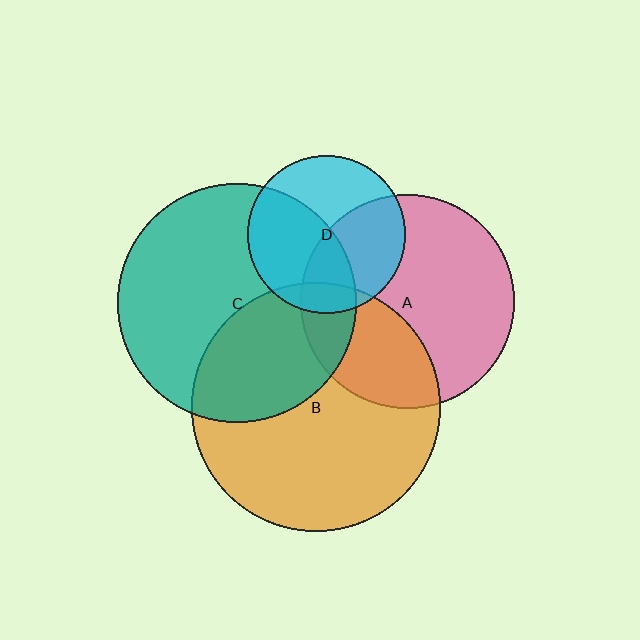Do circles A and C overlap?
Yes.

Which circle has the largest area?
Circle B (orange).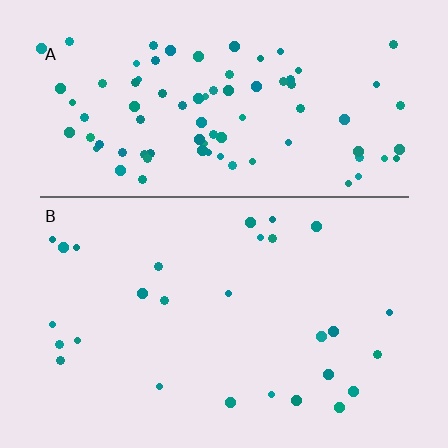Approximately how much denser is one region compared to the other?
Approximately 3.2× — region A over region B.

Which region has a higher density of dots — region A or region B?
A (the top).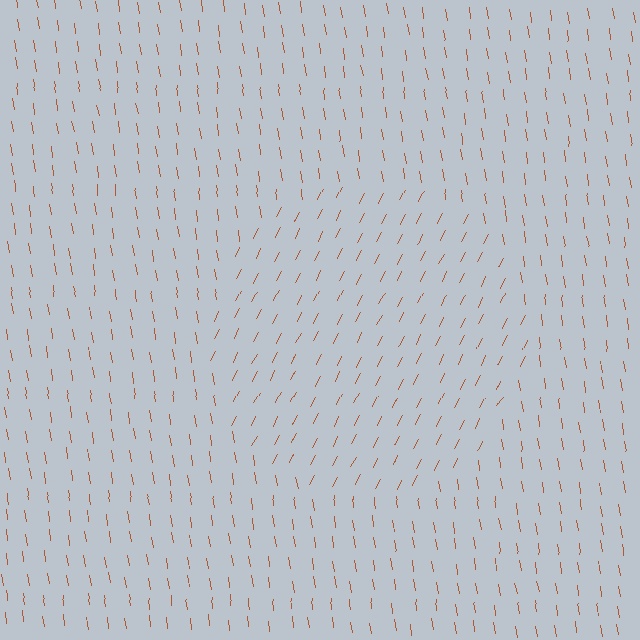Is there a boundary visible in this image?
Yes, there is a texture boundary formed by a change in line orientation.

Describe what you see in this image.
The image is filled with small brown line segments. A circle region in the image has lines oriented differently from the surrounding lines, creating a visible texture boundary.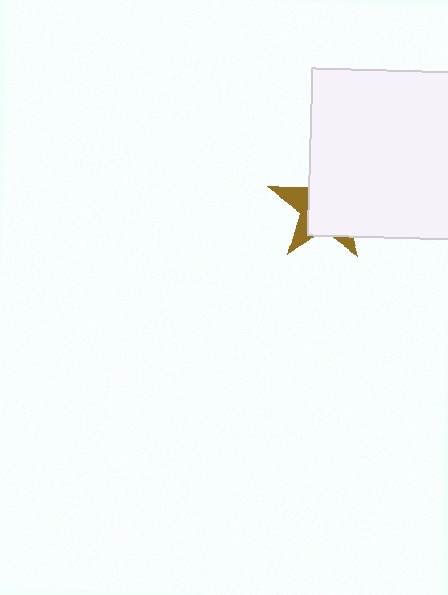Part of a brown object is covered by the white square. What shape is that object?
It is a star.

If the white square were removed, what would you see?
You would see the complete brown star.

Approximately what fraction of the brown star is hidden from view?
Roughly 70% of the brown star is hidden behind the white square.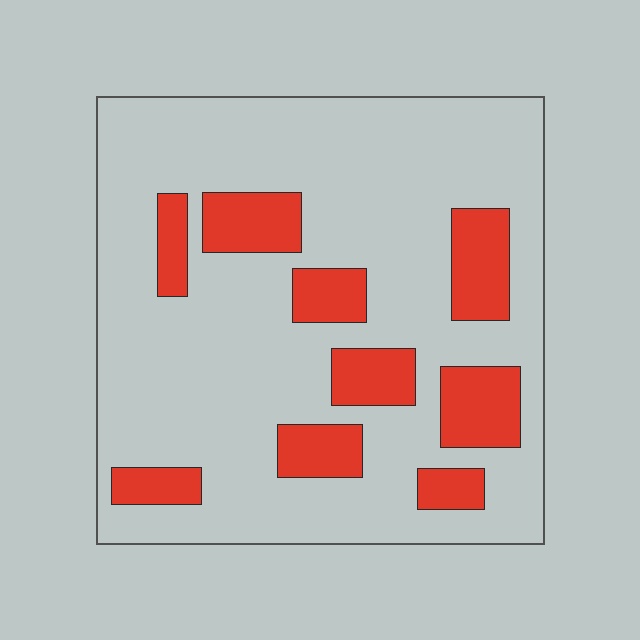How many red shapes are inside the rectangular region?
9.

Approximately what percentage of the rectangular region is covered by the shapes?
Approximately 20%.